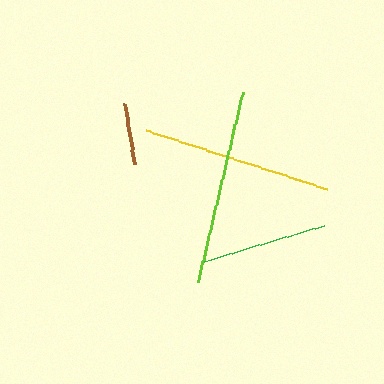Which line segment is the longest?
The lime line is the longest at approximately 195 pixels.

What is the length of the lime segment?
The lime segment is approximately 195 pixels long.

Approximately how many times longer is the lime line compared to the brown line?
The lime line is approximately 3.2 times the length of the brown line.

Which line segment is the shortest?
The brown line is the shortest at approximately 62 pixels.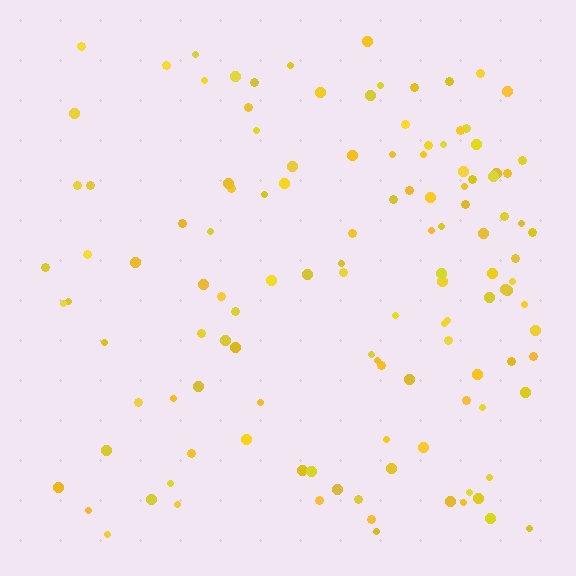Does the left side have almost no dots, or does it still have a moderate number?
Still a moderate number, just noticeably fewer than the right.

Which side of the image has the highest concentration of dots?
The right.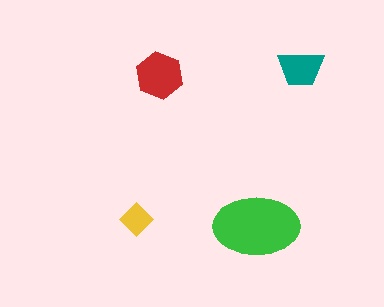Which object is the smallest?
The yellow diamond.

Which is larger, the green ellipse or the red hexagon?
The green ellipse.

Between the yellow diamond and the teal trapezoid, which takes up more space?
The teal trapezoid.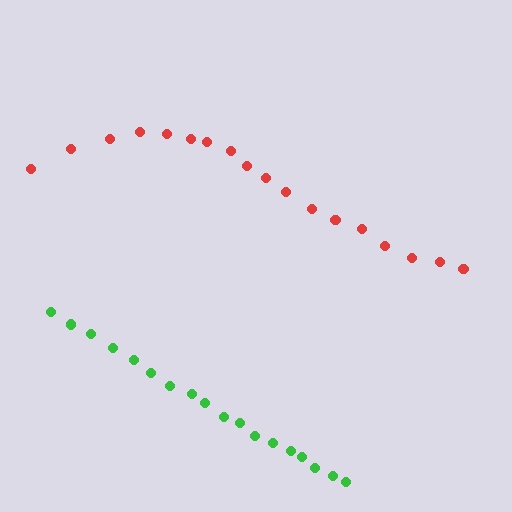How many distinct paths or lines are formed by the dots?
There are 2 distinct paths.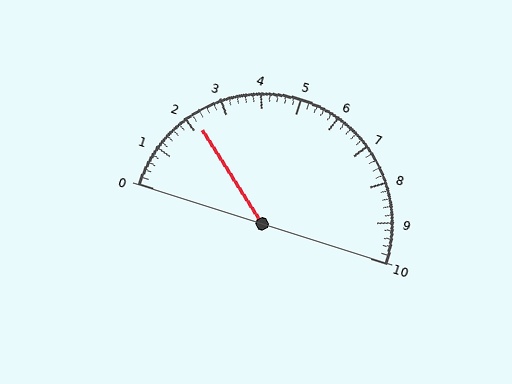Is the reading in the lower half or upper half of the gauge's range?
The reading is in the lower half of the range (0 to 10).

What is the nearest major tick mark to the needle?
The nearest major tick mark is 2.